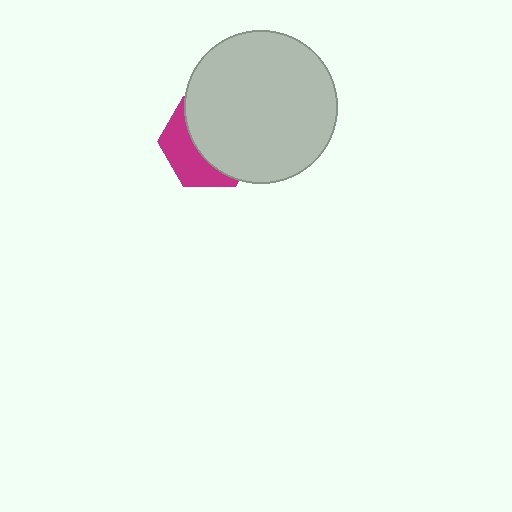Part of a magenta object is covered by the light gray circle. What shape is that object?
It is a hexagon.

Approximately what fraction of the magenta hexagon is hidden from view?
Roughly 63% of the magenta hexagon is hidden behind the light gray circle.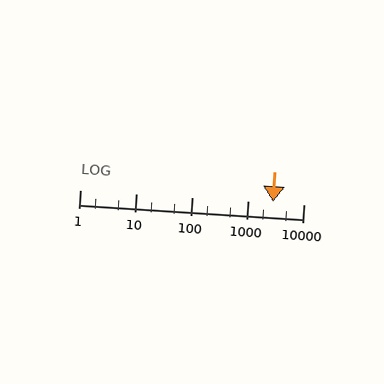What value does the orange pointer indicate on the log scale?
The pointer indicates approximately 2900.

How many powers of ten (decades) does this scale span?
The scale spans 4 decades, from 1 to 10000.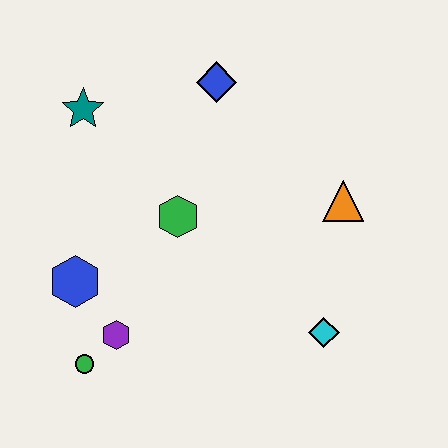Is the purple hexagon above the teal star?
No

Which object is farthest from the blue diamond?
The green circle is farthest from the blue diamond.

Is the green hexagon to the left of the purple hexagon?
No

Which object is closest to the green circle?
The purple hexagon is closest to the green circle.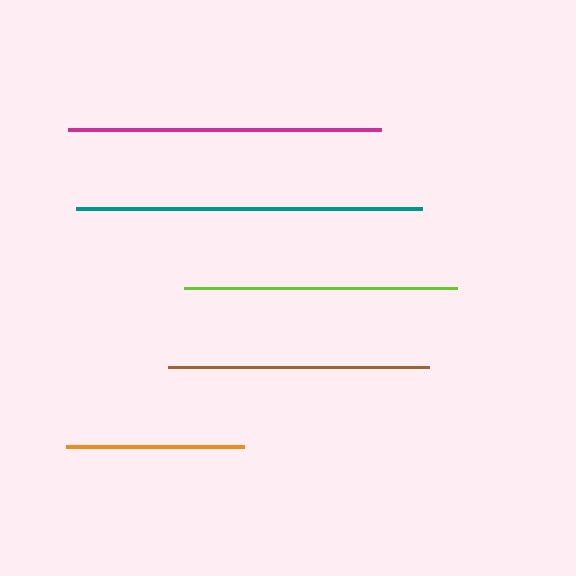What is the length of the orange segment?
The orange segment is approximately 177 pixels long.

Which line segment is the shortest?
The orange line is the shortest at approximately 177 pixels.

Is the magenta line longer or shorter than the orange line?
The magenta line is longer than the orange line.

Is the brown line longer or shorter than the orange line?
The brown line is longer than the orange line.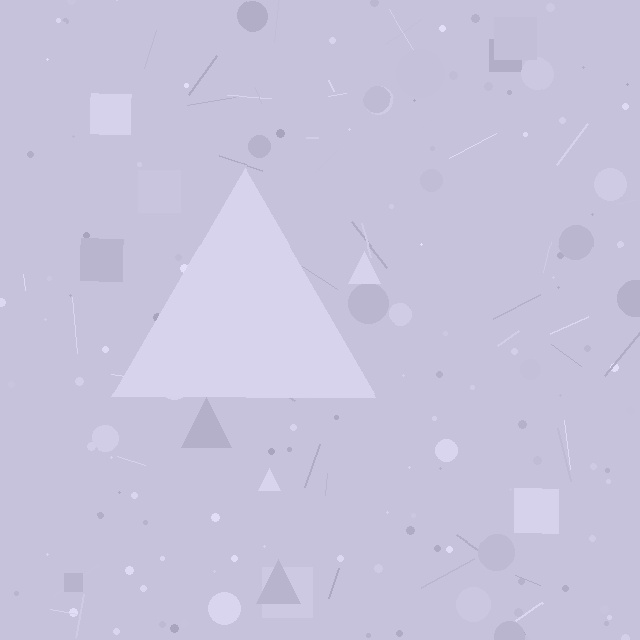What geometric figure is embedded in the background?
A triangle is embedded in the background.